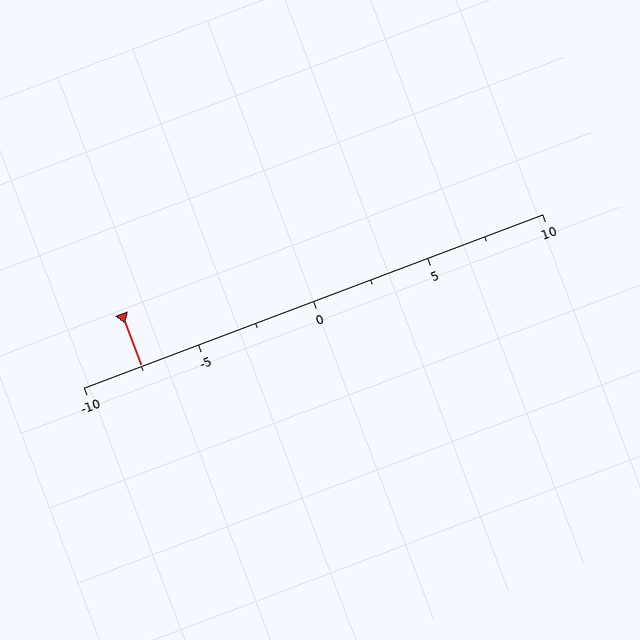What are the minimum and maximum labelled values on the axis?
The axis runs from -10 to 10.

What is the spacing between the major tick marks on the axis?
The major ticks are spaced 5 apart.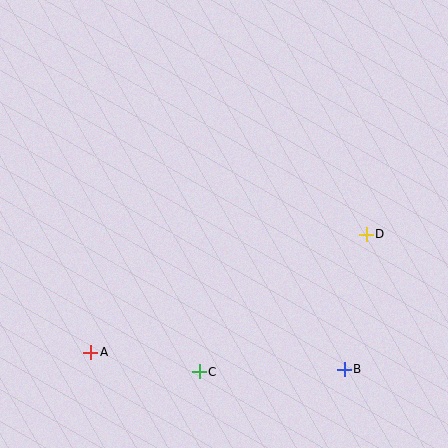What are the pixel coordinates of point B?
Point B is at (344, 369).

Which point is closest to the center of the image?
Point D at (366, 234) is closest to the center.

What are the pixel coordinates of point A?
Point A is at (91, 352).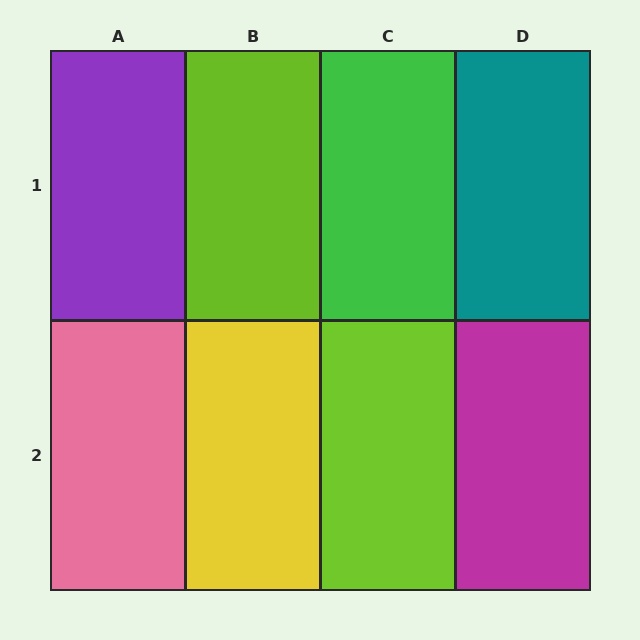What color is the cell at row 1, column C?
Green.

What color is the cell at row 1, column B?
Lime.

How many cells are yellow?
1 cell is yellow.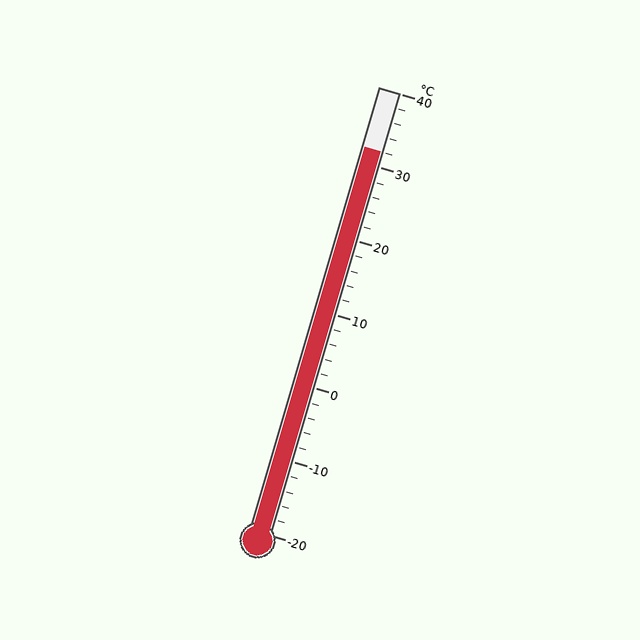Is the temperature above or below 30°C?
The temperature is above 30°C.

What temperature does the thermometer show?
The thermometer shows approximately 32°C.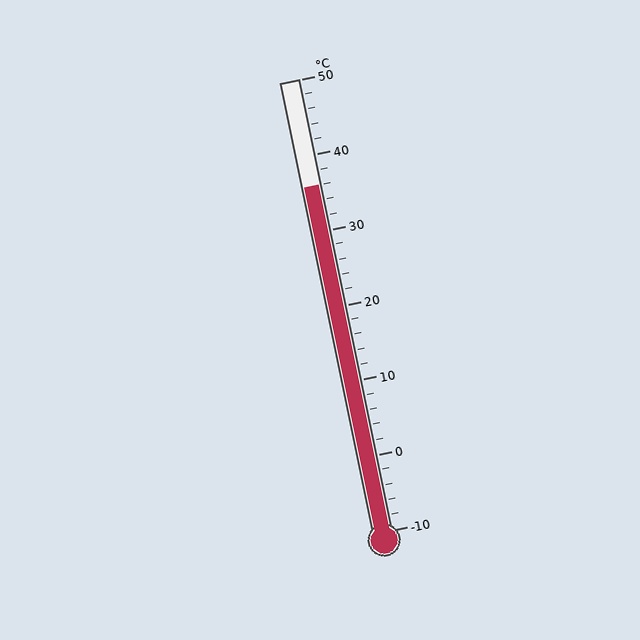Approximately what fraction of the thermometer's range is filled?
The thermometer is filled to approximately 75% of its range.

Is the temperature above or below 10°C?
The temperature is above 10°C.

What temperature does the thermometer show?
The thermometer shows approximately 36°C.